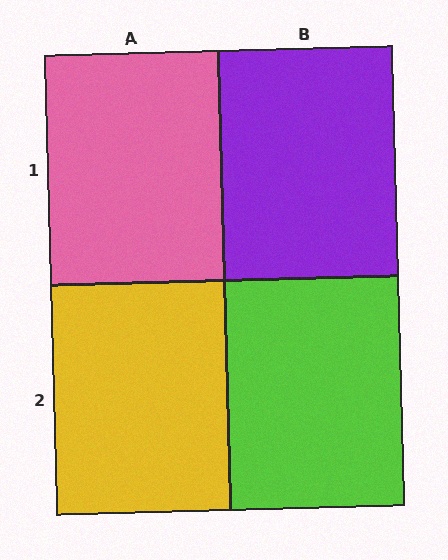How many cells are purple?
1 cell is purple.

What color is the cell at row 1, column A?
Pink.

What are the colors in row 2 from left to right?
Yellow, lime.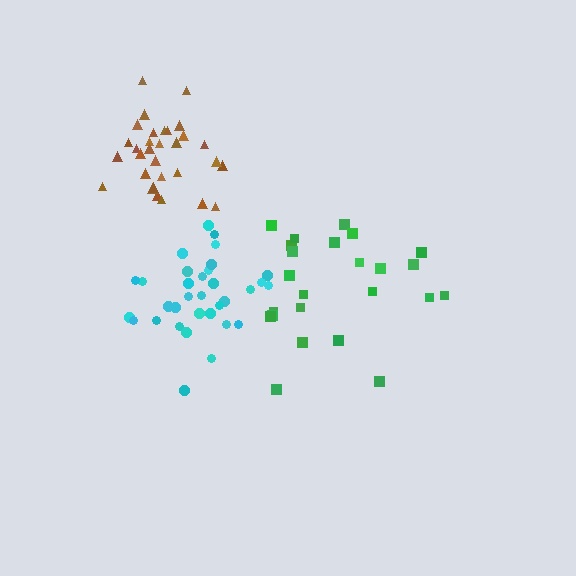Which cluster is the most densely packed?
Brown.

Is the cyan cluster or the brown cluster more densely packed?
Brown.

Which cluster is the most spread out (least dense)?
Green.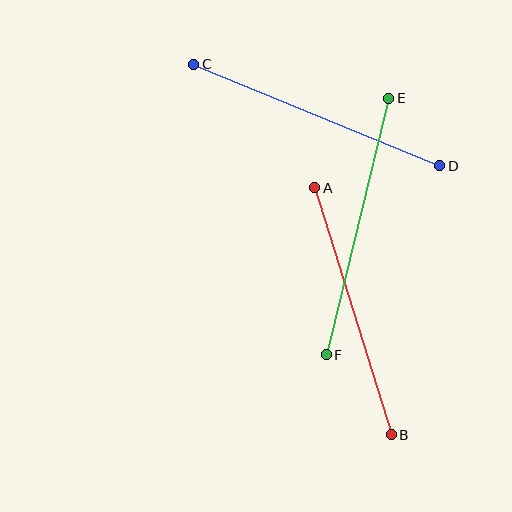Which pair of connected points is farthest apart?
Points C and D are farthest apart.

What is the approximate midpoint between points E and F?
The midpoint is at approximately (358, 227) pixels.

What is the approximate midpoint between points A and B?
The midpoint is at approximately (353, 311) pixels.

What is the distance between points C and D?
The distance is approximately 266 pixels.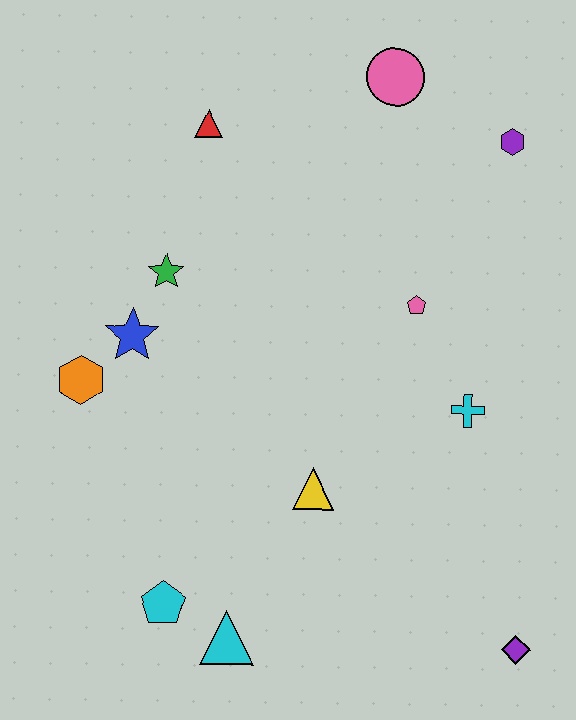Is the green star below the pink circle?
Yes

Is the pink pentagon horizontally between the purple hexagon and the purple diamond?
No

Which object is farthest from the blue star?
The purple diamond is farthest from the blue star.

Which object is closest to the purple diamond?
The cyan cross is closest to the purple diamond.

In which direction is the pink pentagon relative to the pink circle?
The pink pentagon is below the pink circle.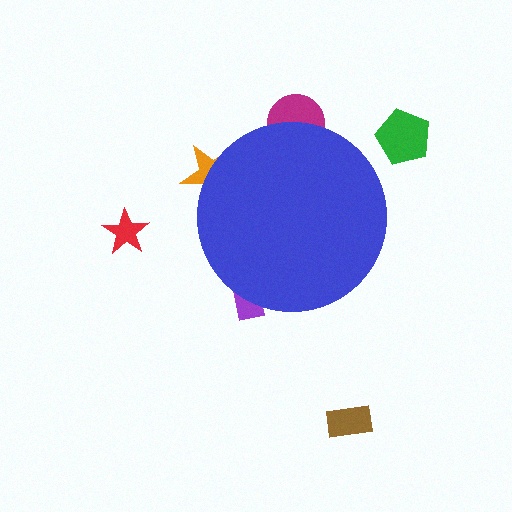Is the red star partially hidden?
No, the red star is fully visible.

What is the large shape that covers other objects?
A blue circle.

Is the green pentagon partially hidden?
No, the green pentagon is fully visible.